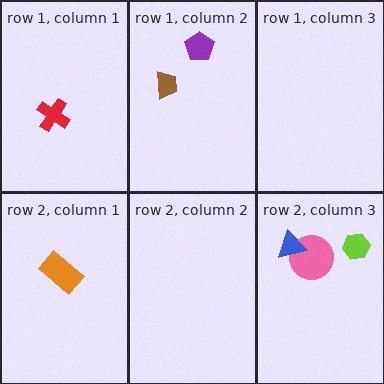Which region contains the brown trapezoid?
The row 1, column 2 region.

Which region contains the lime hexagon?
The row 2, column 3 region.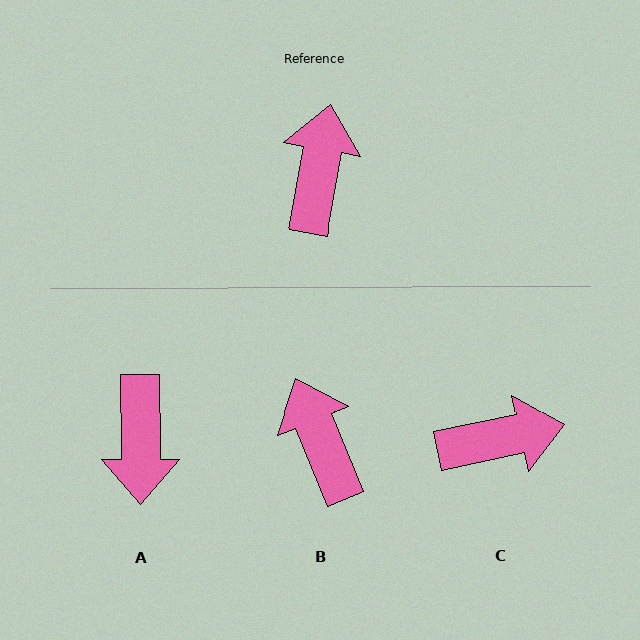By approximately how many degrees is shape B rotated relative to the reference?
Approximately 32 degrees counter-clockwise.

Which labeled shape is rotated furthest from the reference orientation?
A, about 170 degrees away.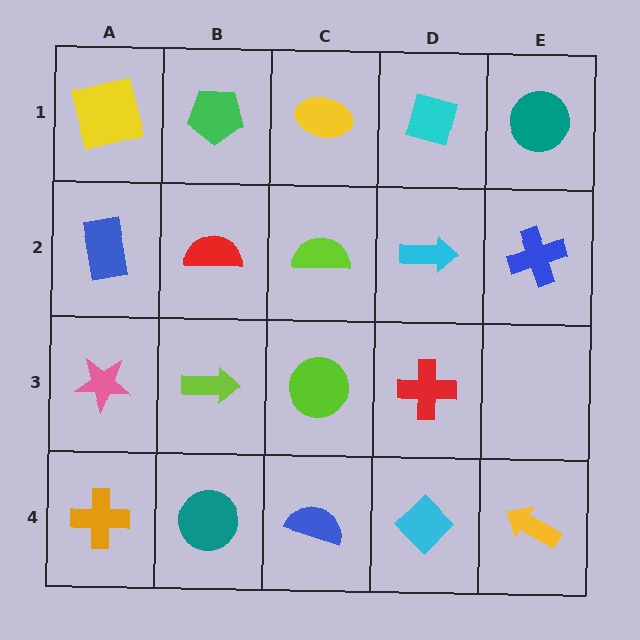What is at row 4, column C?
A blue semicircle.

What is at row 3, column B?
A lime arrow.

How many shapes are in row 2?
5 shapes.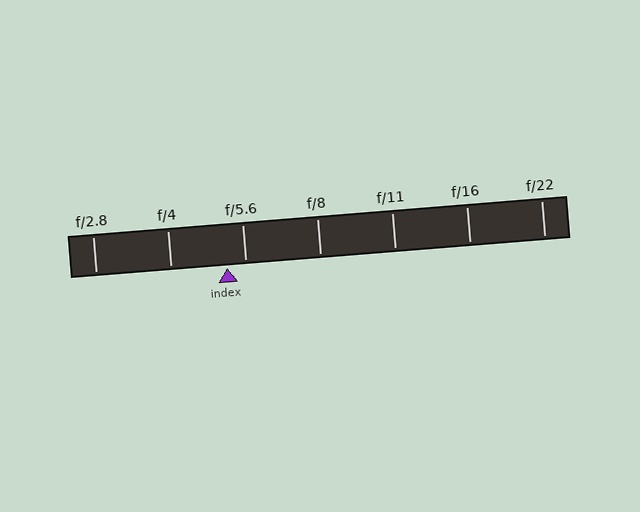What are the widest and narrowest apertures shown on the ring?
The widest aperture shown is f/2.8 and the narrowest is f/22.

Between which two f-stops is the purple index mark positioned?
The index mark is between f/4 and f/5.6.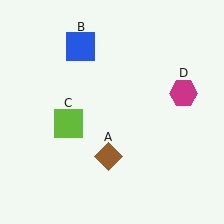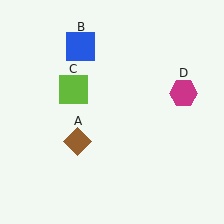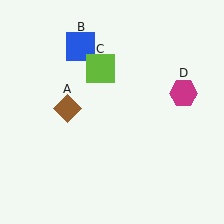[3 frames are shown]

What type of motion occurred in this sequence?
The brown diamond (object A), lime square (object C) rotated clockwise around the center of the scene.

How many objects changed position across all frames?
2 objects changed position: brown diamond (object A), lime square (object C).